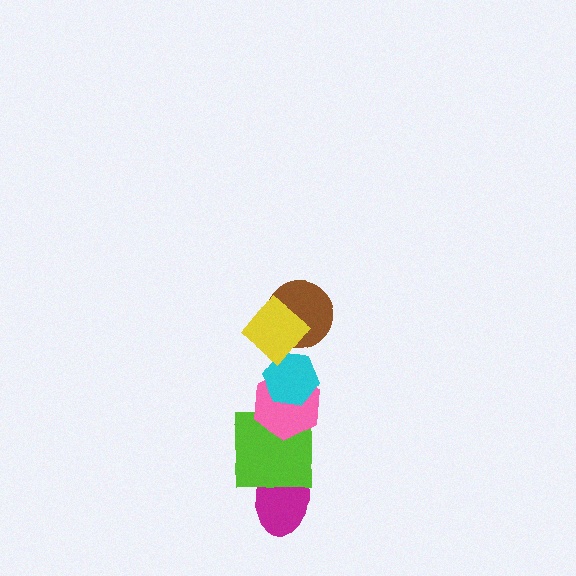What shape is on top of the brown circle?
The yellow diamond is on top of the brown circle.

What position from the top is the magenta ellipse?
The magenta ellipse is 6th from the top.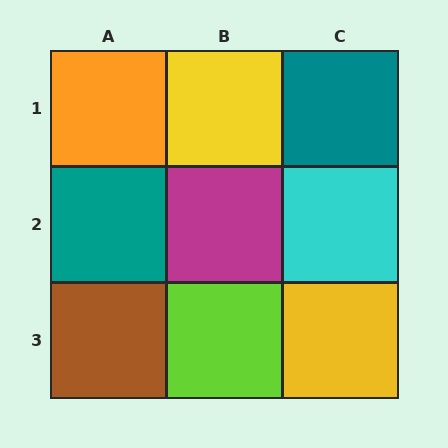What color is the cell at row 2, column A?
Teal.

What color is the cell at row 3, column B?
Lime.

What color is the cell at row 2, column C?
Cyan.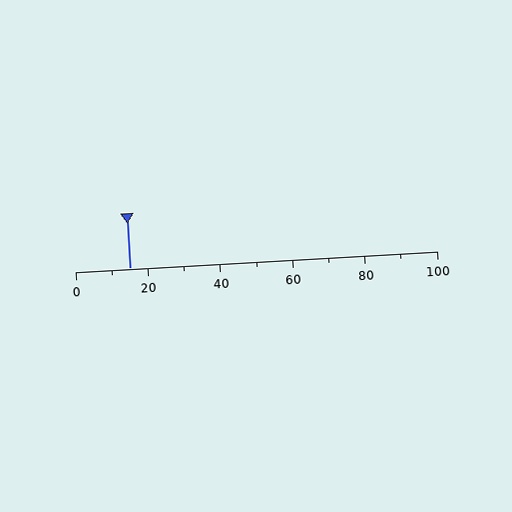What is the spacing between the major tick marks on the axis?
The major ticks are spaced 20 apart.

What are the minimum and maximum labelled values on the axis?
The axis runs from 0 to 100.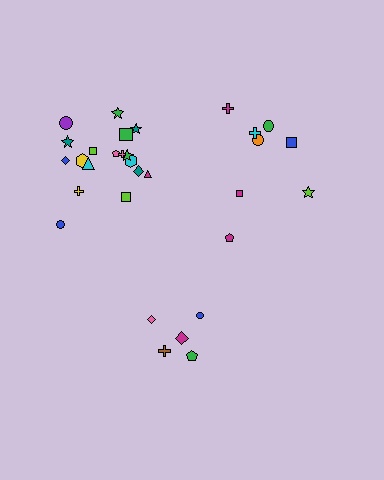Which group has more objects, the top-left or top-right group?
The top-left group.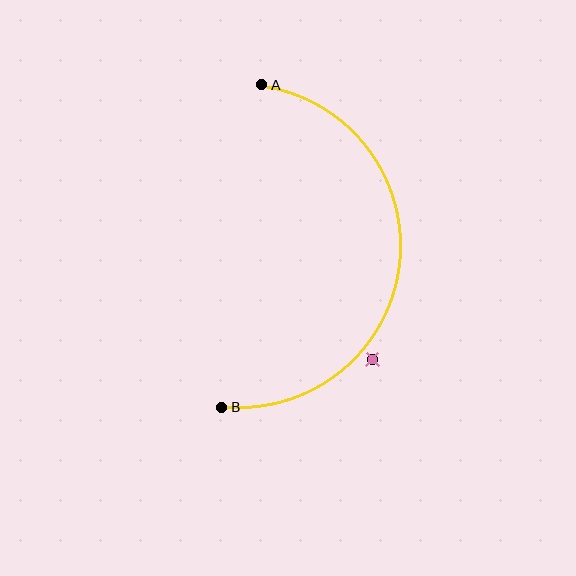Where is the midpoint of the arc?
The arc midpoint is the point on the curve farthest from the straight line joining A and B. It sits to the right of that line.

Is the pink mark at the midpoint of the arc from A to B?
No — the pink mark does not lie on the arc at all. It sits slightly outside the curve.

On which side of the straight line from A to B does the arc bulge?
The arc bulges to the right of the straight line connecting A and B.